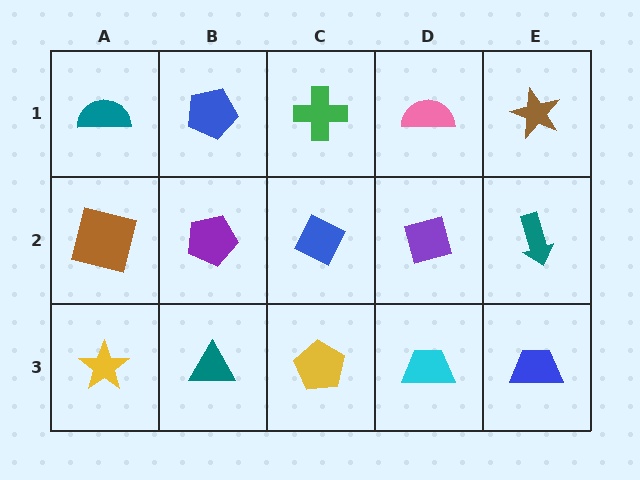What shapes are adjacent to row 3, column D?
A purple diamond (row 2, column D), a yellow pentagon (row 3, column C), a blue trapezoid (row 3, column E).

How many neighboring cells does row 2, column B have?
4.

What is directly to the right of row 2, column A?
A purple pentagon.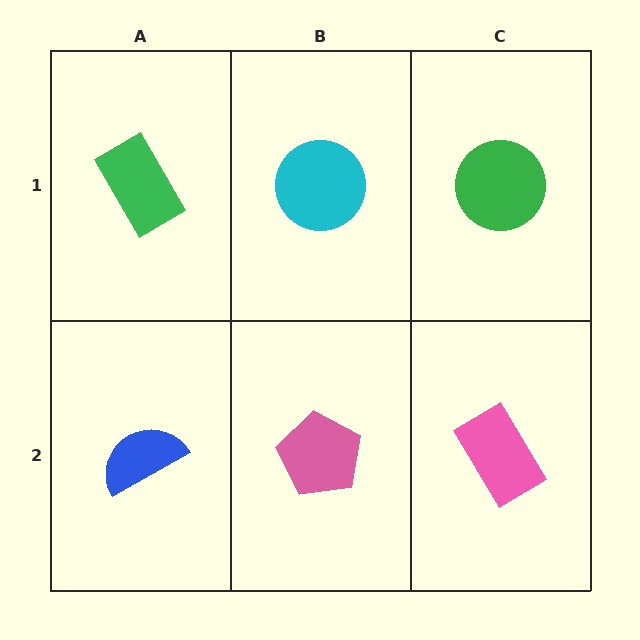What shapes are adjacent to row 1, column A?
A blue semicircle (row 2, column A), a cyan circle (row 1, column B).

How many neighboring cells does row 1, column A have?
2.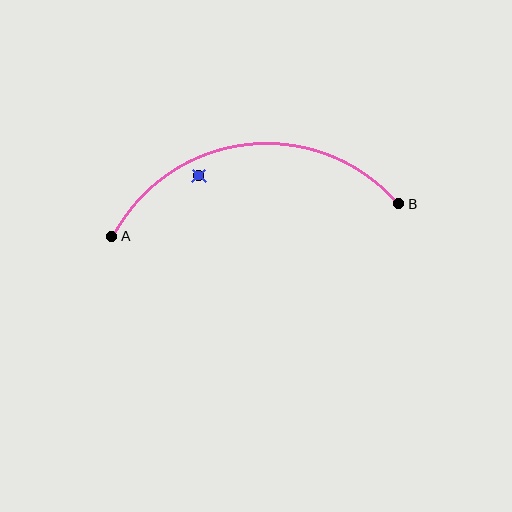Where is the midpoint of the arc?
The arc midpoint is the point on the curve farthest from the straight line joining A and B. It sits above that line.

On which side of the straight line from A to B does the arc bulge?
The arc bulges above the straight line connecting A and B.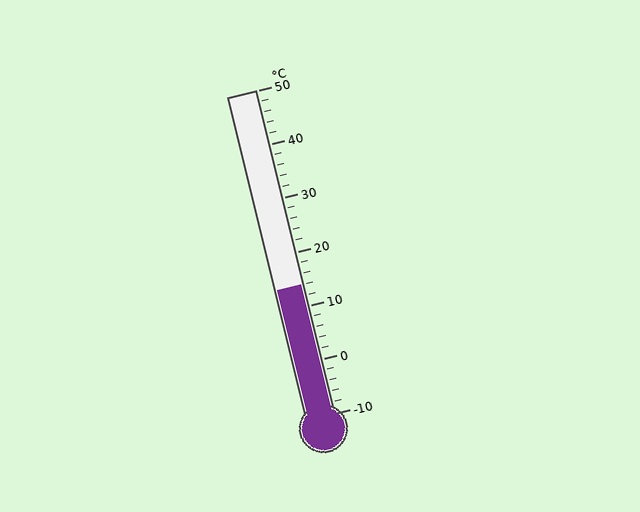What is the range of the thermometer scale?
The thermometer scale ranges from -10°C to 50°C.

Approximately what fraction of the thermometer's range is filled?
The thermometer is filled to approximately 40% of its range.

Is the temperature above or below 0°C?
The temperature is above 0°C.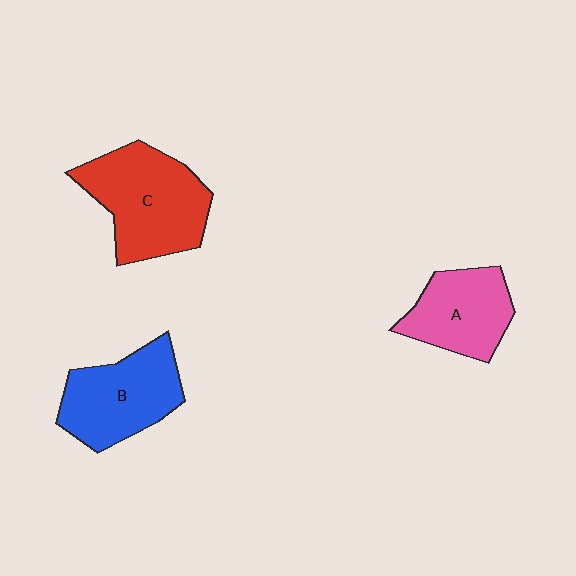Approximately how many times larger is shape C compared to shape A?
Approximately 1.4 times.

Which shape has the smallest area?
Shape A (pink).